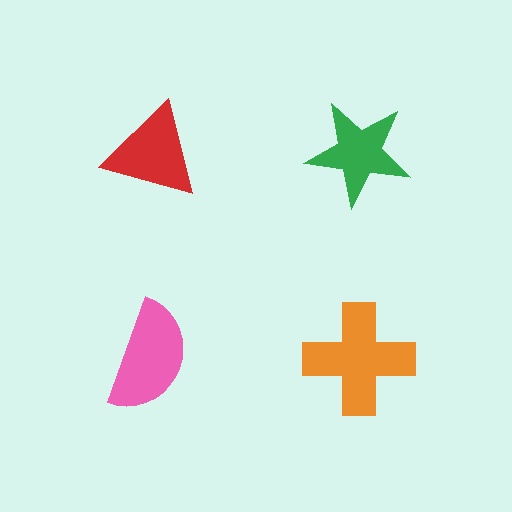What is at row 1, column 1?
A red triangle.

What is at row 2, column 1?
A pink semicircle.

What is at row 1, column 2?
A green star.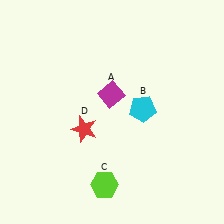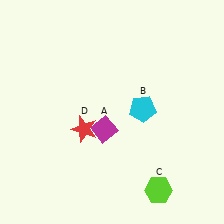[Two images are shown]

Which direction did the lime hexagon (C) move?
The lime hexagon (C) moved right.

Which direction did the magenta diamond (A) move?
The magenta diamond (A) moved down.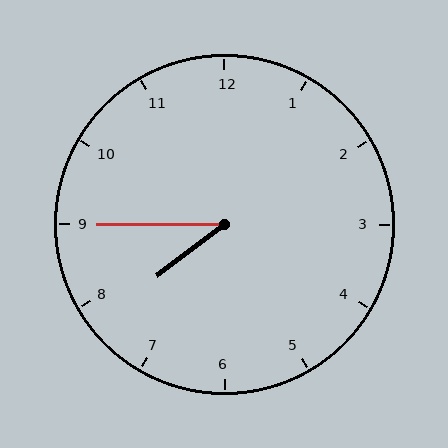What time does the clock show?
7:45.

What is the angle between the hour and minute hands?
Approximately 38 degrees.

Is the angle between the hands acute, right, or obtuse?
It is acute.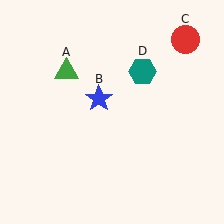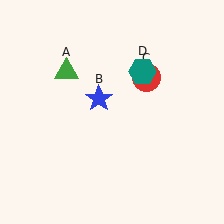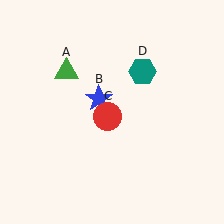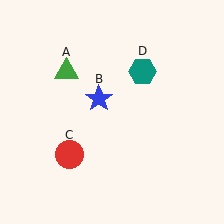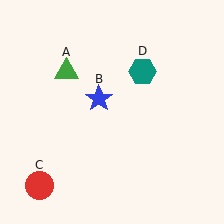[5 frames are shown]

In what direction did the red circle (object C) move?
The red circle (object C) moved down and to the left.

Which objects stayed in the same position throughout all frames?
Green triangle (object A) and blue star (object B) and teal hexagon (object D) remained stationary.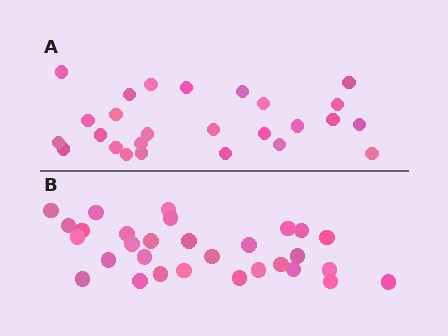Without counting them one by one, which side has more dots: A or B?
Region B (the bottom region) has more dots.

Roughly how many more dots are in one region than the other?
Region B has about 4 more dots than region A.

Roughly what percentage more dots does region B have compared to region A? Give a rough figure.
About 15% more.